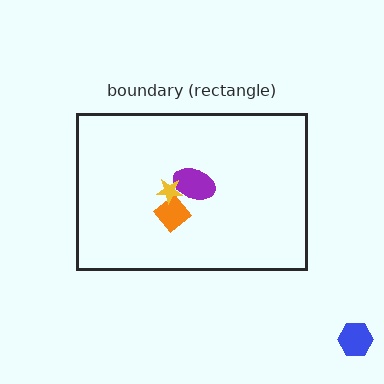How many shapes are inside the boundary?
3 inside, 1 outside.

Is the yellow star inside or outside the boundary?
Inside.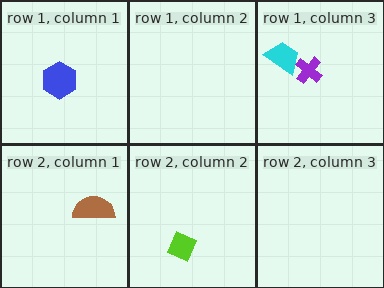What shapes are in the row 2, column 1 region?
The brown semicircle.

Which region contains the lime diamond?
The row 2, column 2 region.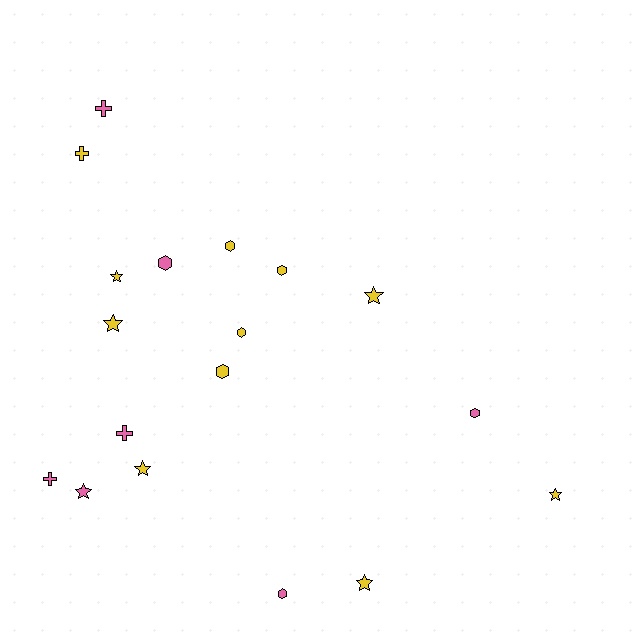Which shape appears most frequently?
Star, with 7 objects.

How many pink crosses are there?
There are 3 pink crosses.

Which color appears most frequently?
Yellow, with 11 objects.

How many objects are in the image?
There are 18 objects.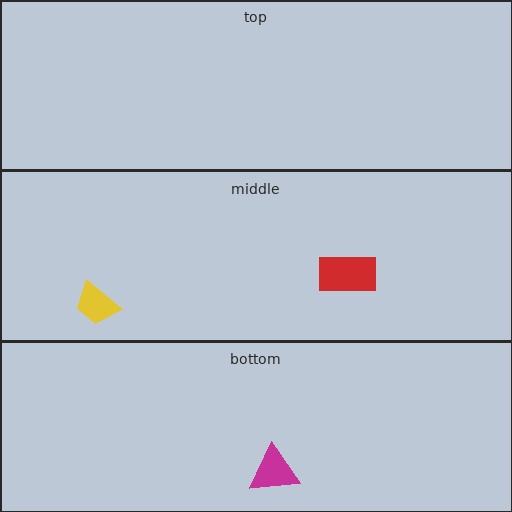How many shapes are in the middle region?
2.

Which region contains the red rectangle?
The middle region.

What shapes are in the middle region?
The red rectangle, the yellow trapezoid.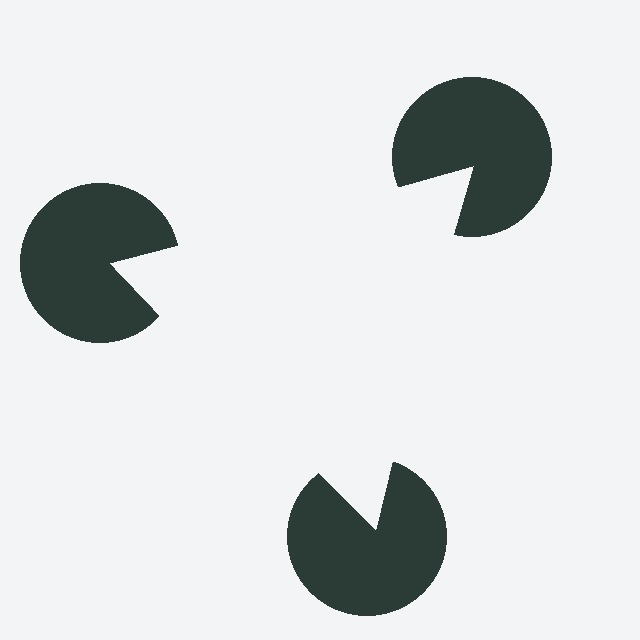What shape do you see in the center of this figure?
An illusory triangle — its edges are inferred from the aligned wedge cuts in the pac-man discs, not physically drawn.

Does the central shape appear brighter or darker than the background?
It typically appears slightly brighter than the background, even though no actual brightness change is drawn.